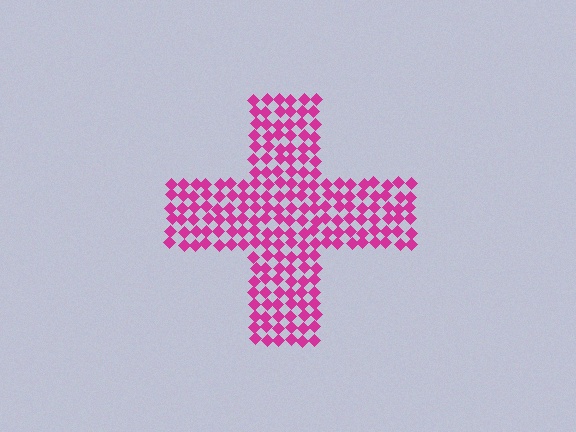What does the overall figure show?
The overall figure shows a cross.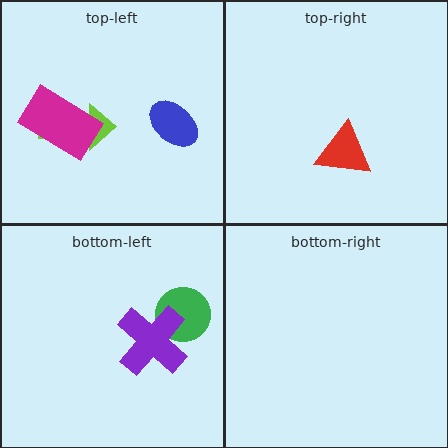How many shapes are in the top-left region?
3.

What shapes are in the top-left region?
The lime arrow, the magenta rectangle, the blue ellipse.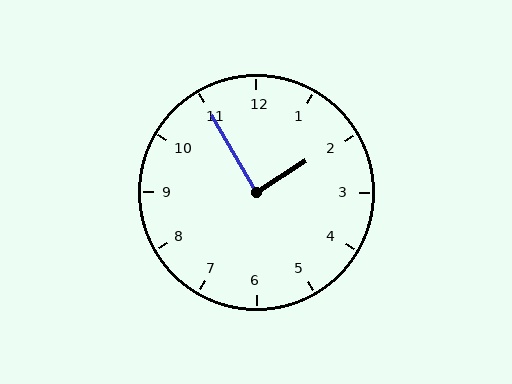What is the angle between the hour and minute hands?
Approximately 88 degrees.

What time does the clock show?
1:55.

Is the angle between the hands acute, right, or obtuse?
It is right.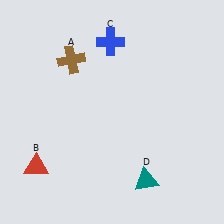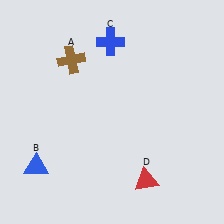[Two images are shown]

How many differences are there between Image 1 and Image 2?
There are 2 differences between the two images.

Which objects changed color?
B changed from red to blue. D changed from teal to red.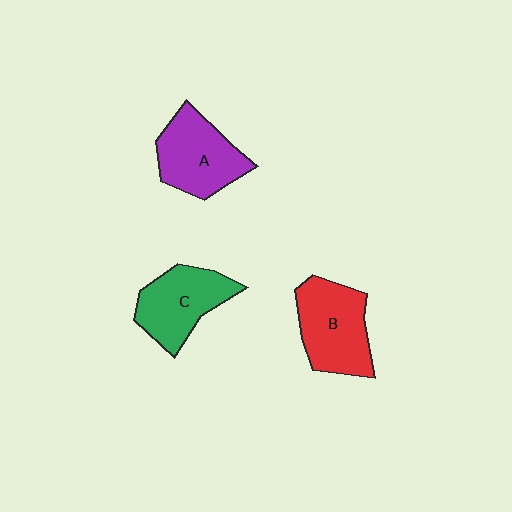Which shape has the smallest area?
Shape C (green).